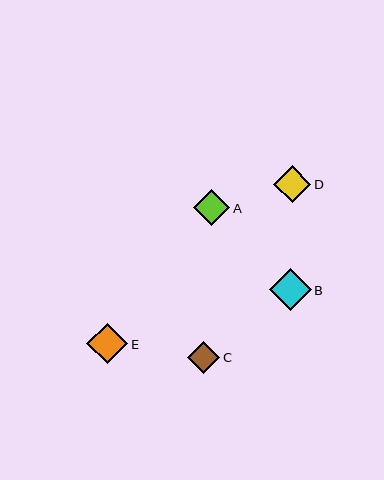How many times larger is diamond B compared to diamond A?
Diamond B is approximately 1.2 times the size of diamond A.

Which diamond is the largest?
Diamond B is the largest with a size of approximately 42 pixels.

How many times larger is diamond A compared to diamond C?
Diamond A is approximately 1.1 times the size of diamond C.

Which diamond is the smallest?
Diamond C is the smallest with a size of approximately 32 pixels.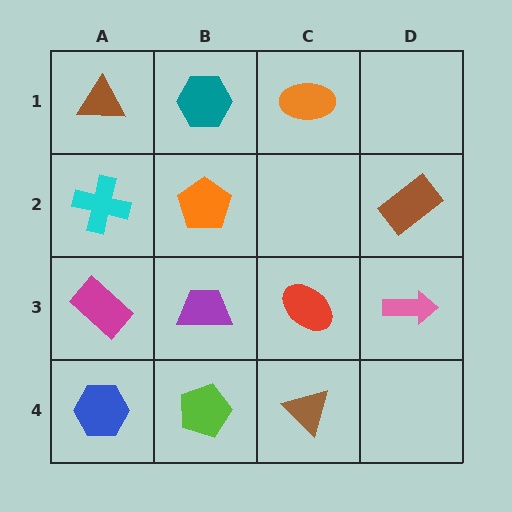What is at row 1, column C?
An orange ellipse.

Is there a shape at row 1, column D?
No, that cell is empty.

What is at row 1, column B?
A teal hexagon.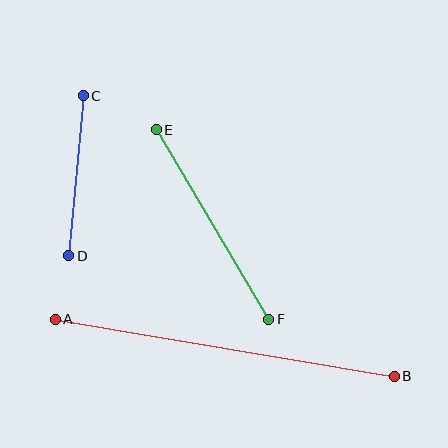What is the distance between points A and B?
The distance is approximately 344 pixels.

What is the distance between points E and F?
The distance is approximately 220 pixels.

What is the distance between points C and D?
The distance is approximately 160 pixels.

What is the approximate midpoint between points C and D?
The midpoint is at approximately (76, 176) pixels.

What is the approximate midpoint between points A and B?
The midpoint is at approximately (225, 348) pixels.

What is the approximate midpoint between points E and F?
The midpoint is at approximately (213, 225) pixels.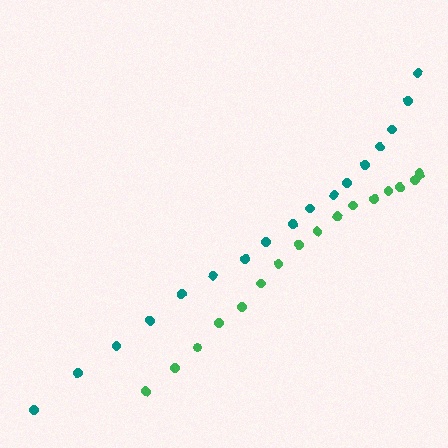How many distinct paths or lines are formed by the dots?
There are 2 distinct paths.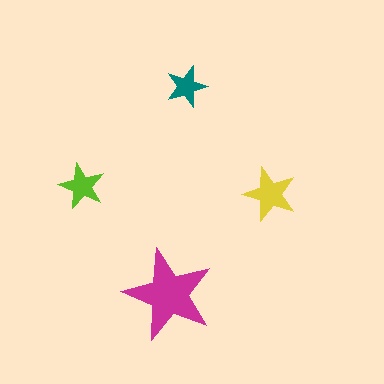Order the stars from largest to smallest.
the magenta one, the yellow one, the lime one, the teal one.